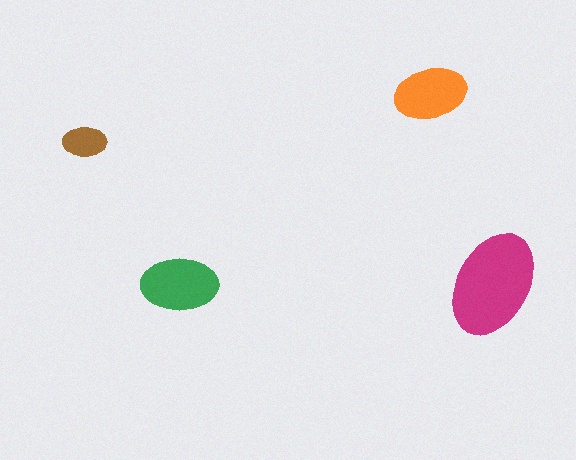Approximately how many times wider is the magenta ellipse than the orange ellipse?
About 1.5 times wider.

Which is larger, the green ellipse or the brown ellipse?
The green one.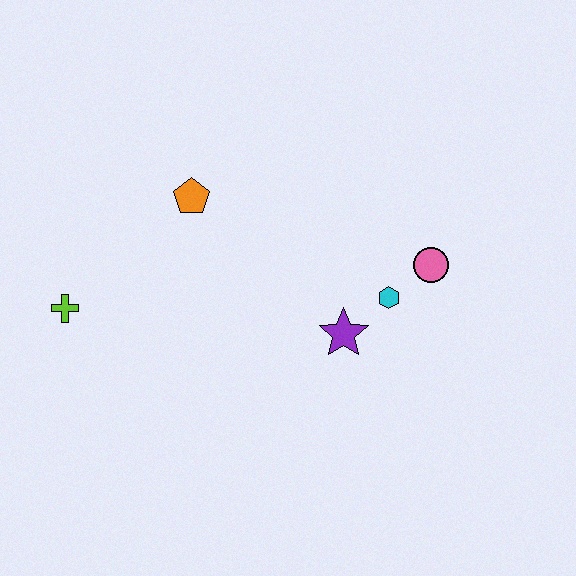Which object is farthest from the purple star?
The lime cross is farthest from the purple star.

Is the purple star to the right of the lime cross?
Yes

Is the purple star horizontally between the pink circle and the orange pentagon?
Yes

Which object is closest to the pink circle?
The cyan hexagon is closest to the pink circle.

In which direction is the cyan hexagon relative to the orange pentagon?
The cyan hexagon is to the right of the orange pentagon.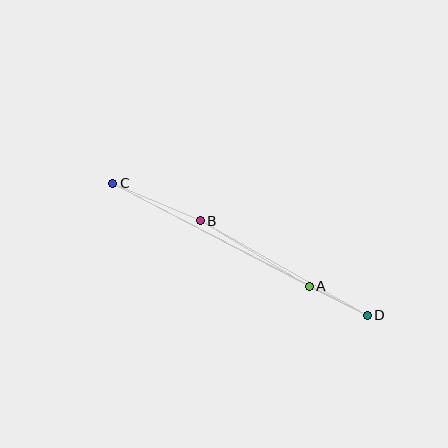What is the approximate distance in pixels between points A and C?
The distance between A and C is approximately 222 pixels.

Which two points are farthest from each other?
Points C and D are farthest from each other.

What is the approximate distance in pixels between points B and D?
The distance between B and D is approximately 192 pixels.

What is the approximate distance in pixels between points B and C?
The distance between B and C is approximately 95 pixels.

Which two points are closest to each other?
Points A and D are closest to each other.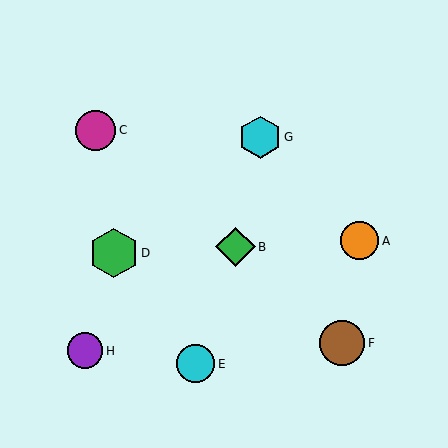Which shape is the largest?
The green hexagon (labeled D) is the largest.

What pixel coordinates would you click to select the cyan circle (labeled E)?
Click at (196, 364) to select the cyan circle E.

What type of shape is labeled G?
Shape G is a cyan hexagon.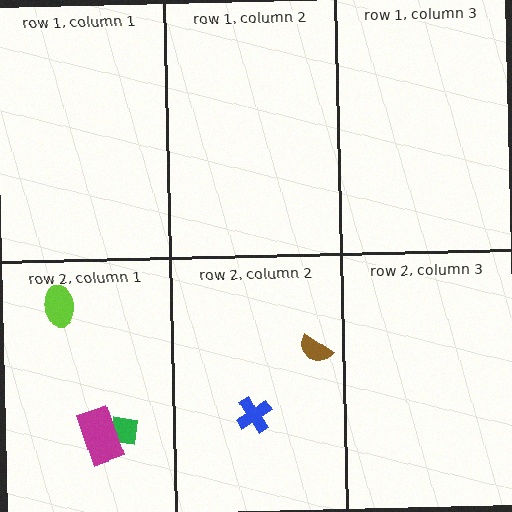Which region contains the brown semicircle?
The row 2, column 2 region.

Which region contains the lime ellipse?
The row 2, column 1 region.